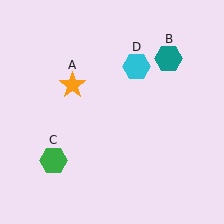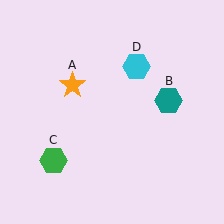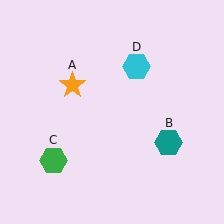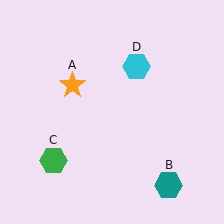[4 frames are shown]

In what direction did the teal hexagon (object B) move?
The teal hexagon (object B) moved down.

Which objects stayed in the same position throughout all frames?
Orange star (object A) and green hexagon (object C) and cyan hexagon (object D) remained stationary.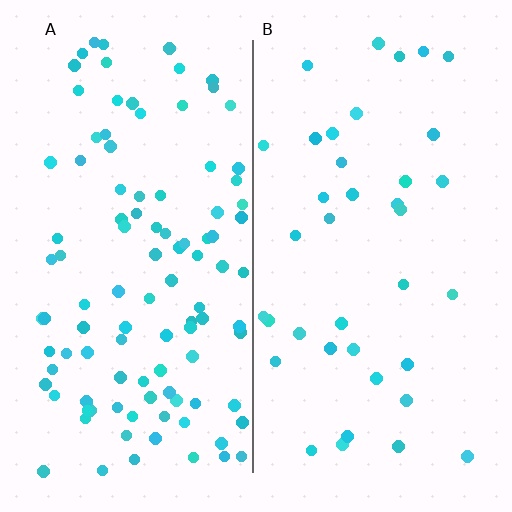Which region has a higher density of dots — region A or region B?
A (the left).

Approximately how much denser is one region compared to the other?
Approximately 2.7× — region A over region B.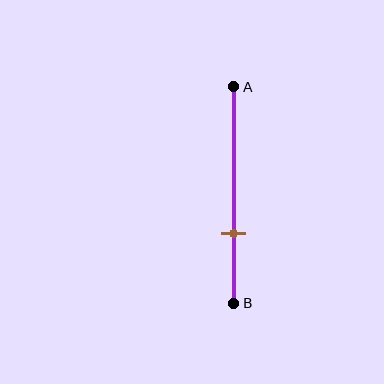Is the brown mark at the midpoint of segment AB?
No, the mark is at about 70% from A, not at the 50% midpoint.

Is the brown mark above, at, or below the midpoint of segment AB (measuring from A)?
The brown mark is below the midpoint of segment AB.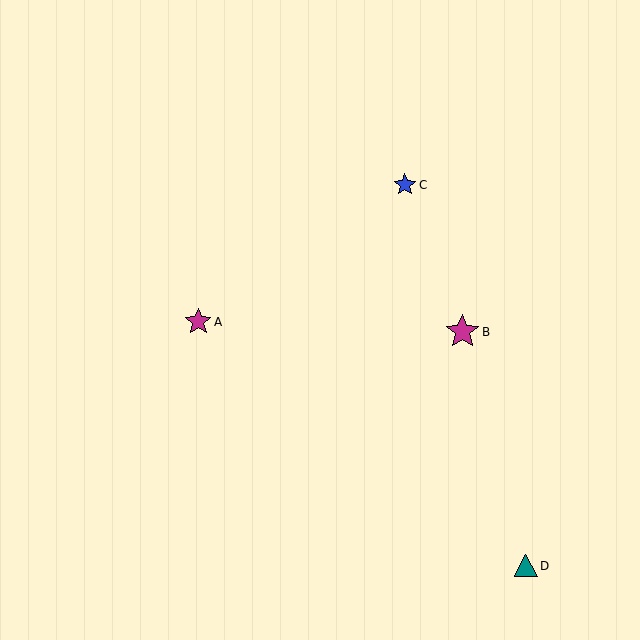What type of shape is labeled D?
Shape D is a teal triangle.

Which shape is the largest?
The magenta star (labeled B) is the largest.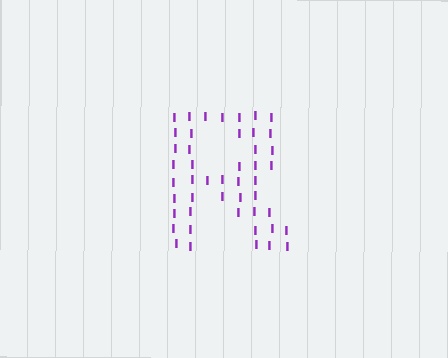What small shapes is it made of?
It is made of small letter I's.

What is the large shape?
The large shape is the letter R.